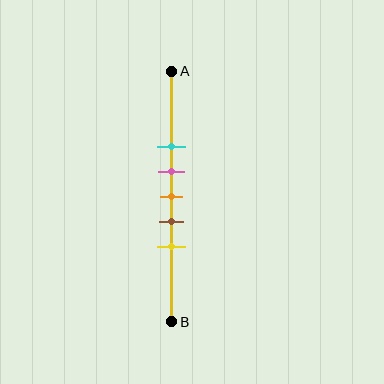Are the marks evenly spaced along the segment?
Yes, the marks are approximately evenly spaced.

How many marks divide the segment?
There are 5 marks dividing the segment.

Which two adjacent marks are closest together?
The pink and orange marks are the closest adjacent pair.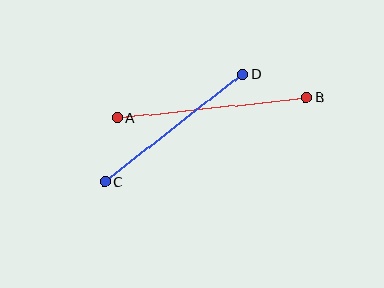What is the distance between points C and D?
The distance is approximately 175 pixels.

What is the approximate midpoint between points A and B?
The midpoint is at approximately (212, 108) pixels.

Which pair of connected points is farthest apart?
Points A and B are farthest apart.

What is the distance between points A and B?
The distance is approximately 190 pixels.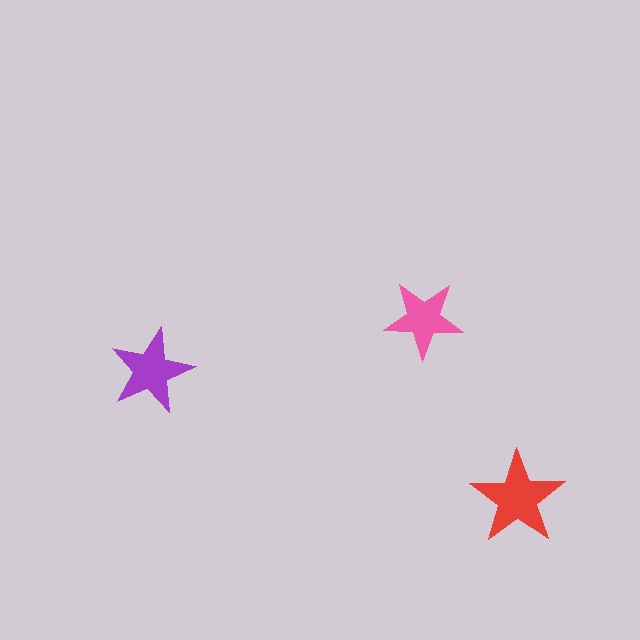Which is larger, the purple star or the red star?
The red one.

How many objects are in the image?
There are 3 objects in the image.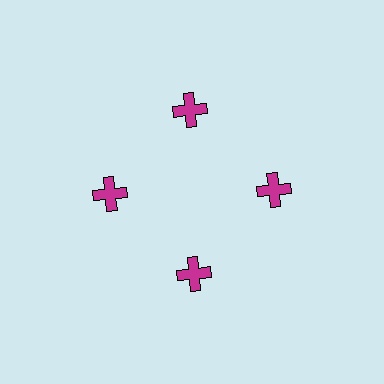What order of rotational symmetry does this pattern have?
This pattern has 4-fold rotational symmetry.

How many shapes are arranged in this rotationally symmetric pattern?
There are 4 shapes, arranged in 4 groups of 1.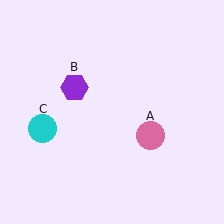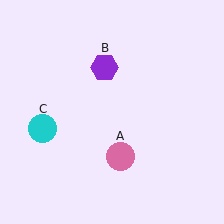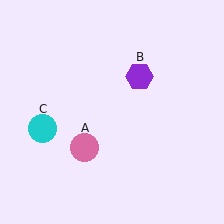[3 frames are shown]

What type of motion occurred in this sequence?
The pink circle (object A), purple hexagon (object B) rotated clockwise around the center of the scene.